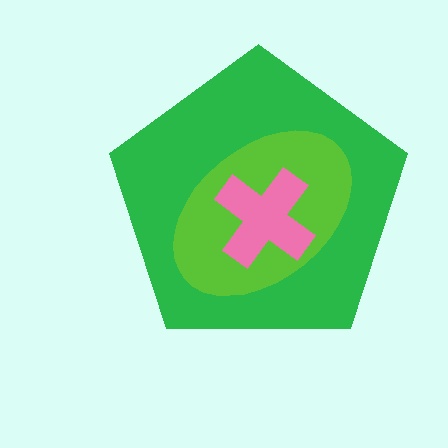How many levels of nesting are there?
3.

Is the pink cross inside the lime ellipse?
Yes.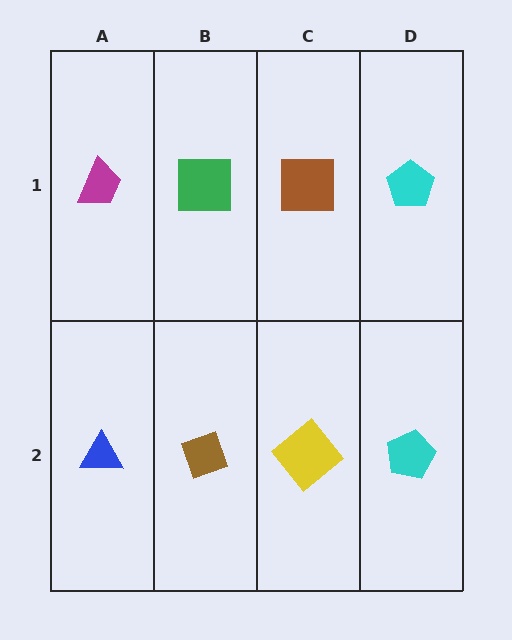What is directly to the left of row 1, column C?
A green square.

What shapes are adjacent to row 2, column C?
A brown square (row 1, column C), a brown diamond (row 2, column B), a cyan pentagon (row 2, column D).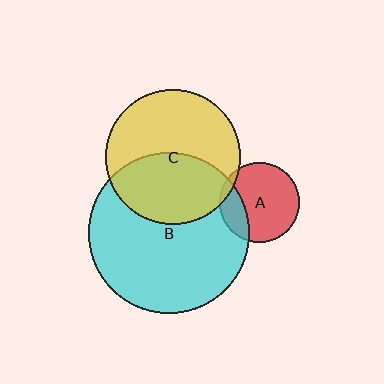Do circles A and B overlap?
Yes.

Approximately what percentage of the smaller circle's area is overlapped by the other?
Approximately 25%.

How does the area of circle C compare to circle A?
Approximately 2.8 times.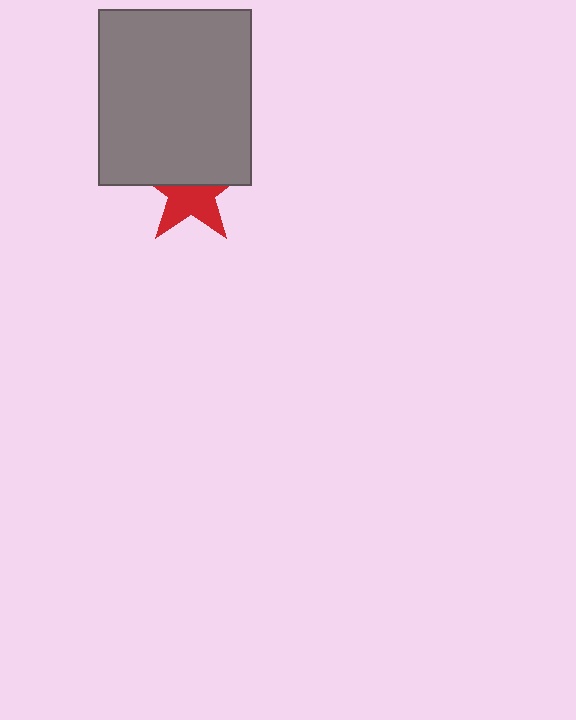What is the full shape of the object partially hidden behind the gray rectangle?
The partially hidden object is a red star.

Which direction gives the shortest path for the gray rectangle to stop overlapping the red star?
Moving up gives the shortest separation.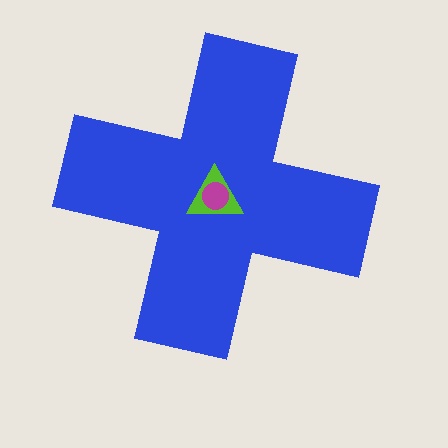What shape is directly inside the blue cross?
The lime triangle.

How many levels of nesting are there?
3.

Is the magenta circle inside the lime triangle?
Yes.